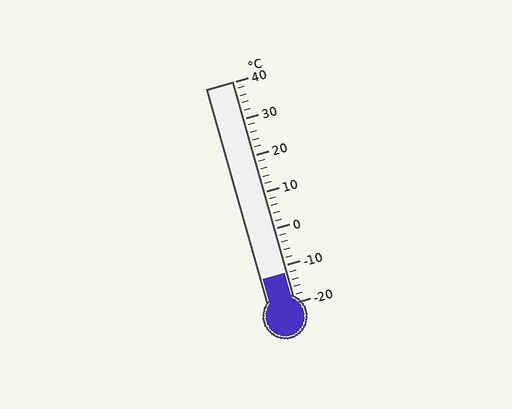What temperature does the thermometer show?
The thermometer shows approximately -12°C.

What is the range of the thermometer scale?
The thermometer scale ranges from -20°C to 40°C.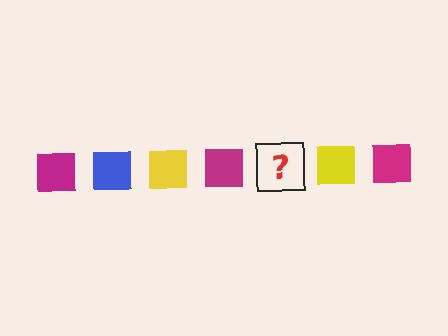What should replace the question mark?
The question mark should be replaced with a blue square.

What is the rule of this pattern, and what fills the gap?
The rule is that the pattern cycles through magenta, blue, yellow squares. The gap should be filled with a blue square.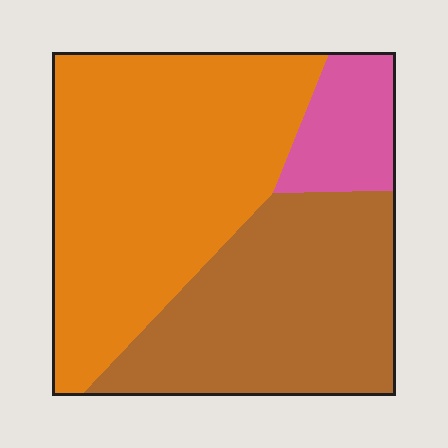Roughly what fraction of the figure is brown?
Brown takes up between a quarter and a half of the figure.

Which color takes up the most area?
Orange, at roughly 50%.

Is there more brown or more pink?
Brown.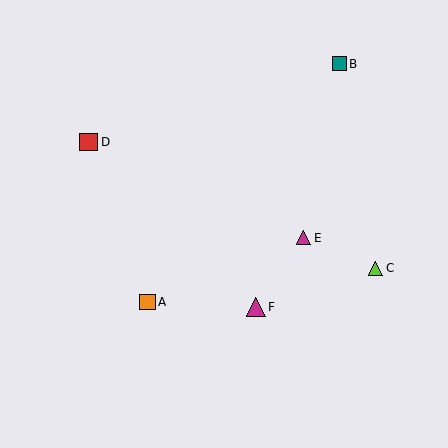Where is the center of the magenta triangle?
The center of the magenta triangle is at (256, 307).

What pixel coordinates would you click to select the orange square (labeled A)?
Click at (148, 302) to select the orange square A.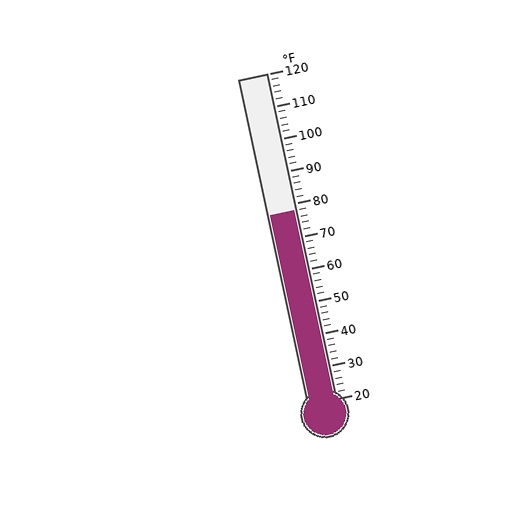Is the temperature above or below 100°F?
The temperature is below 100°F.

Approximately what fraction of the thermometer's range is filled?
The thermometer is filled to approximately 60% of its range.